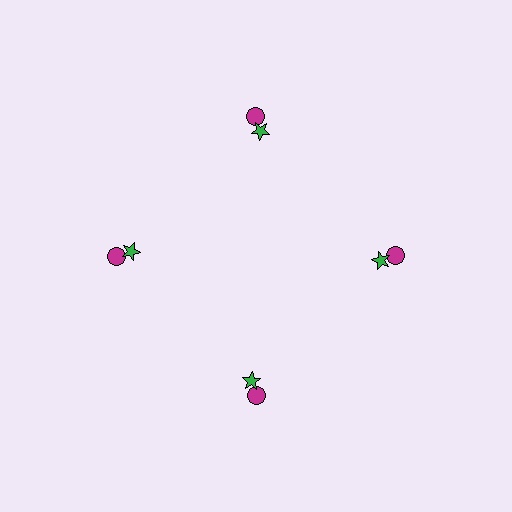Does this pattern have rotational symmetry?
Yes, this pattern has 4-fold rotational symmetry. It looks the same after rotating 90 degrees around the center.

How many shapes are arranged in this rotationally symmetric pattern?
There are 8 shapes, arranged in 4 groups of 2.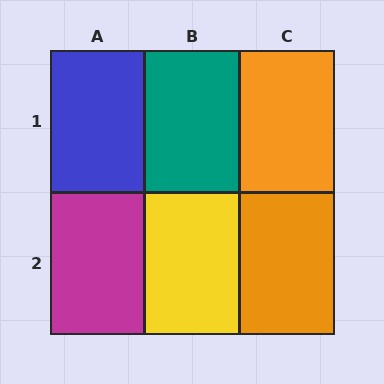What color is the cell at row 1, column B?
Teal.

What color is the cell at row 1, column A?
Blue.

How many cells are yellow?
1 cell is yellow.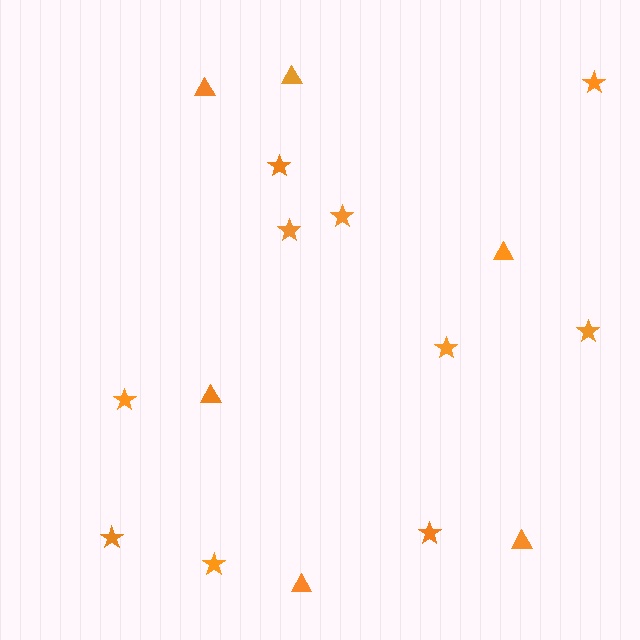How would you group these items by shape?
There are 2 groups: one group of triangles (6) and one group of stars (10).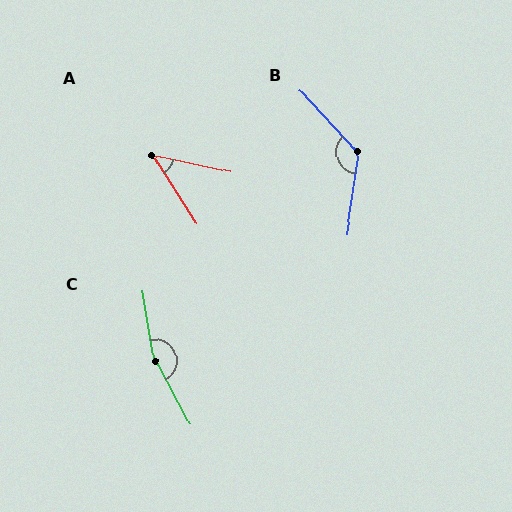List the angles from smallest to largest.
A (45°), B (129°), C (161°).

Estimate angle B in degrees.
Approximately 129 degrees.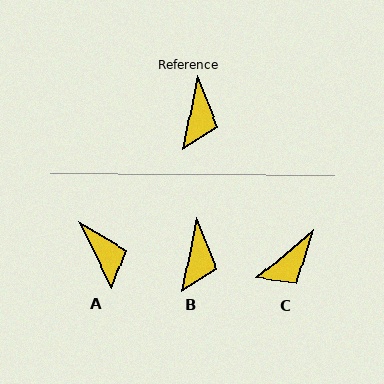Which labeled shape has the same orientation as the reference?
B.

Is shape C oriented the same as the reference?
No, it is off by about 38 degrees.